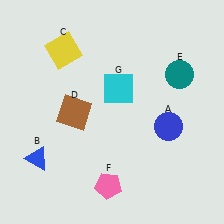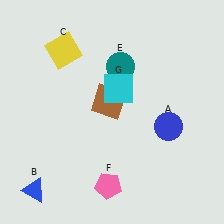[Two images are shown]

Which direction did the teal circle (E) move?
The teal circle (E) moved left.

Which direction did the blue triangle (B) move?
The blue triangle (B) moved down.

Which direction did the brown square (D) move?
The brown square (D) moved right.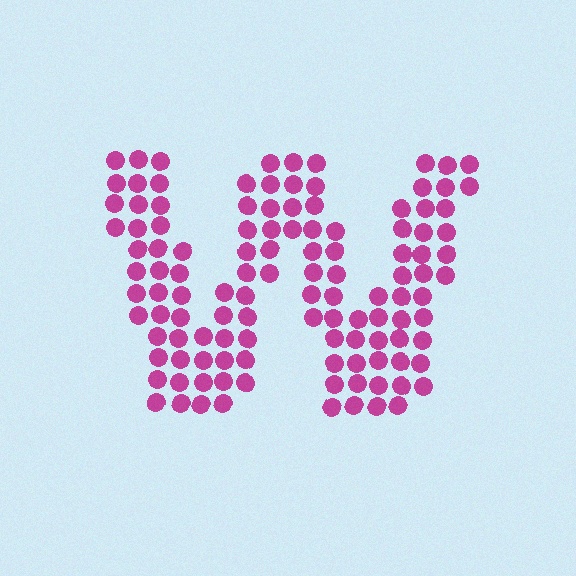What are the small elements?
The small elements are circles.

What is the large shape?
The large shape is the letter W.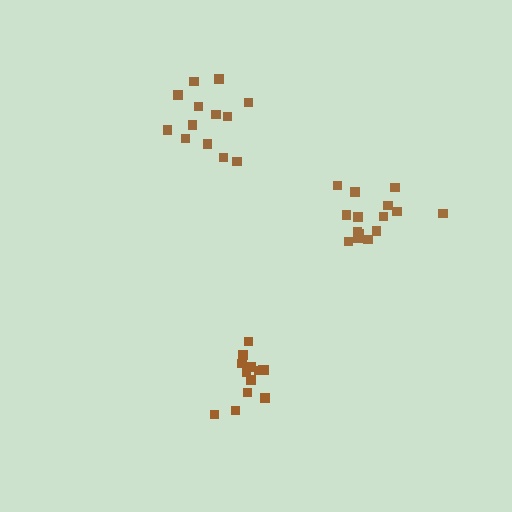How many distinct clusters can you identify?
There are 3 distinct clusters.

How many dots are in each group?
Group 1: 13 dots, Group 2: 13 dots, Group 3: 15 dots (41 total).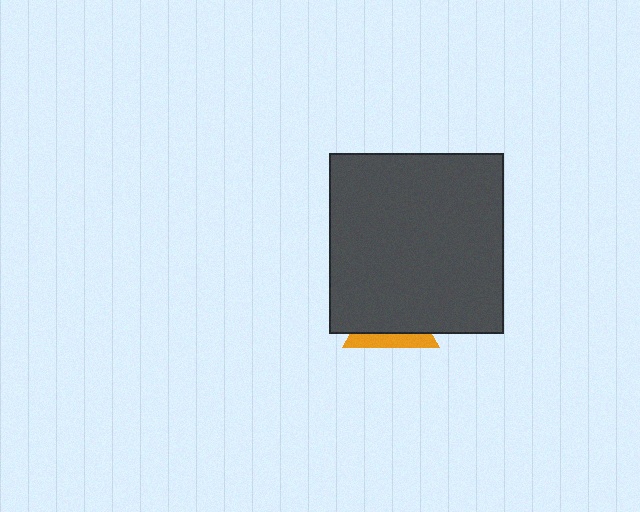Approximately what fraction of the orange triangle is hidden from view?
Roughly 70% of the orange triangle is hidden behind the dark gray rectangle.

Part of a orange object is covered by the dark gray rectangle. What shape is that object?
It is a triangle.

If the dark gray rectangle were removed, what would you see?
You would see the complete orange triangle.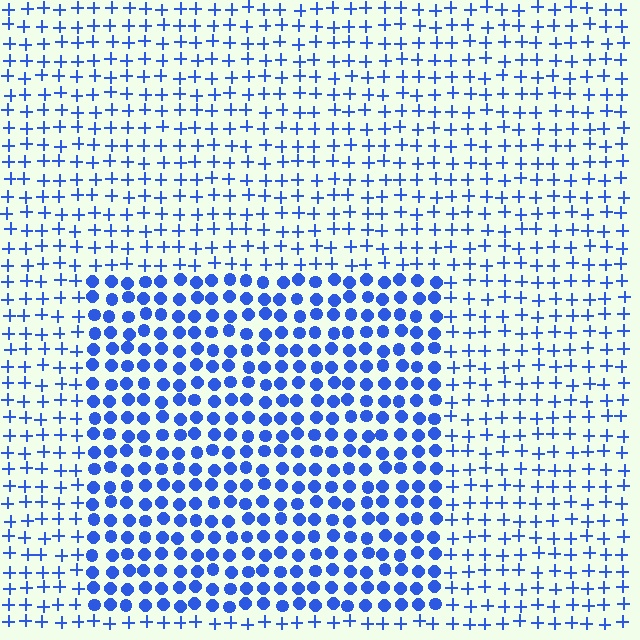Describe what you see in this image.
The image is filled with small blue elements arranged in a uniform grid. A rectangle-shaped region contains circles, while the surrounding area contains plus signs. The boundary is defined purely by the change in element shape.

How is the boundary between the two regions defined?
The boundary is defined by a change in element shape: circles inside vs. plus signs outside. All elements share the same color and spacing.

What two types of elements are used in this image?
The image uses circles inside the rectangle region and plus signs outside it.